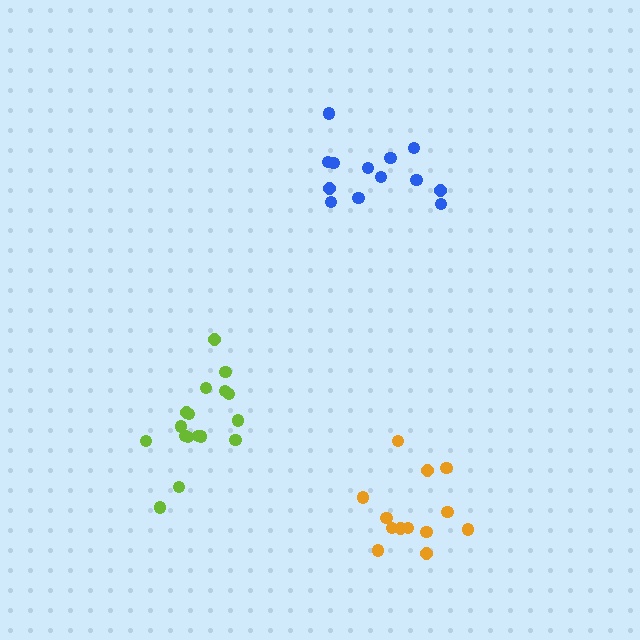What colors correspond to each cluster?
The clusters are colored: lime, blue, orange.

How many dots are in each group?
Group 1: 17 dots, Group 2: 13 dots, Group 3: 13 dots (43 total).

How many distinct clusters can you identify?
There are 3 distinct clusters.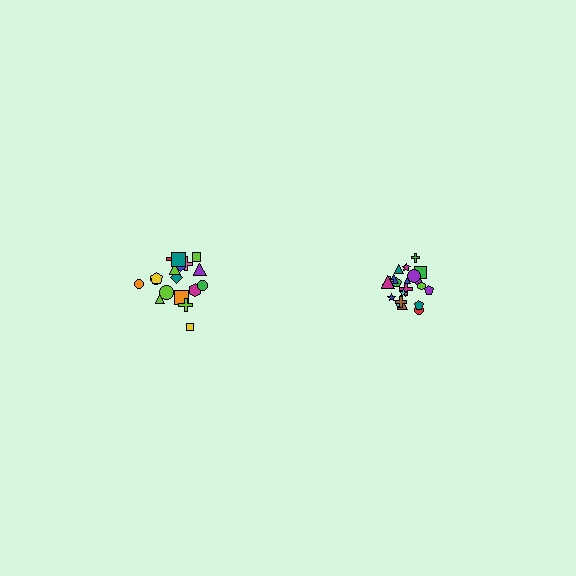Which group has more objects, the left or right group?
The right group.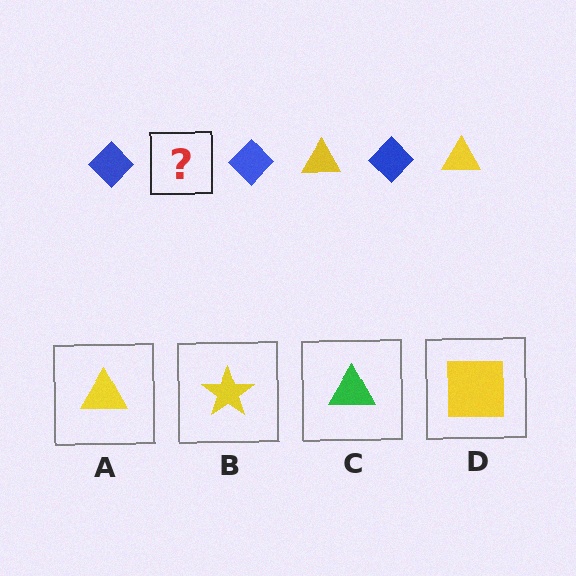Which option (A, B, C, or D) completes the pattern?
A.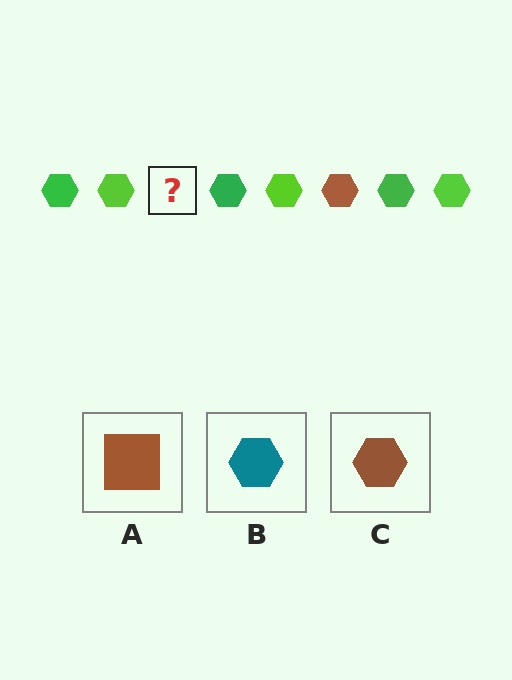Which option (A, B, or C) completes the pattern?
C.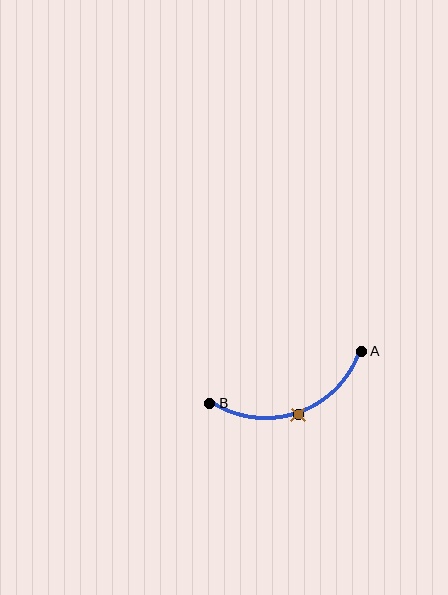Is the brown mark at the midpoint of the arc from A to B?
Yes. The brown mark lies on the arc at equal arc-length from both A and B — it is the arc midpoint.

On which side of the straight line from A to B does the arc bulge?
The arc bulges below the straight line connecting A and B.